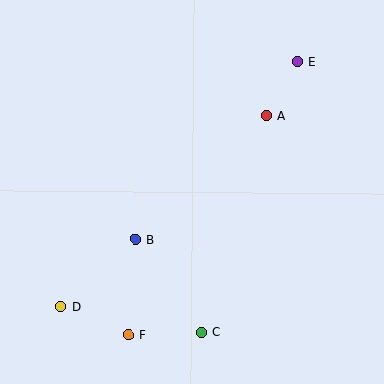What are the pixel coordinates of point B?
Point B is at (135, 240).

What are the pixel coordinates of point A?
Point A is at (266, 116).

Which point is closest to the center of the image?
Point B at (135, 240) is closest to the center.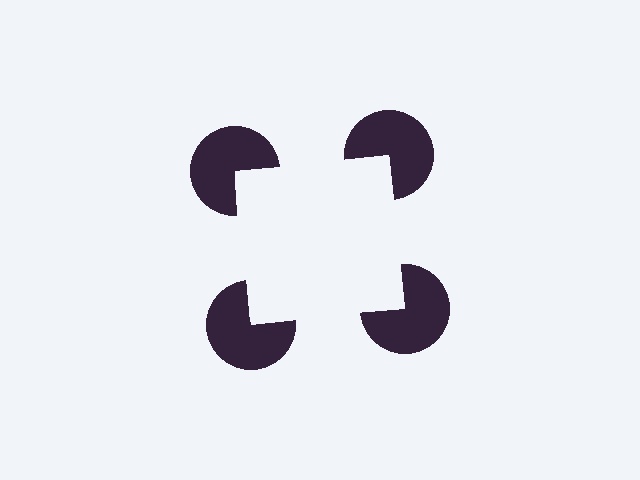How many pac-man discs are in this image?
There are 4 — one at each vertex of the illusory square.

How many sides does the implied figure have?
4 sides.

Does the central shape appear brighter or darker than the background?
It typically appears slightly brighter than the background, even though no actual brightness change is drawn.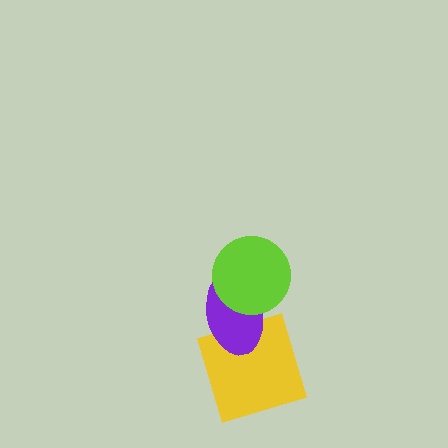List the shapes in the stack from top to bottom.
From top to bottom: the lime circle, the purple ellipse, the yellow square.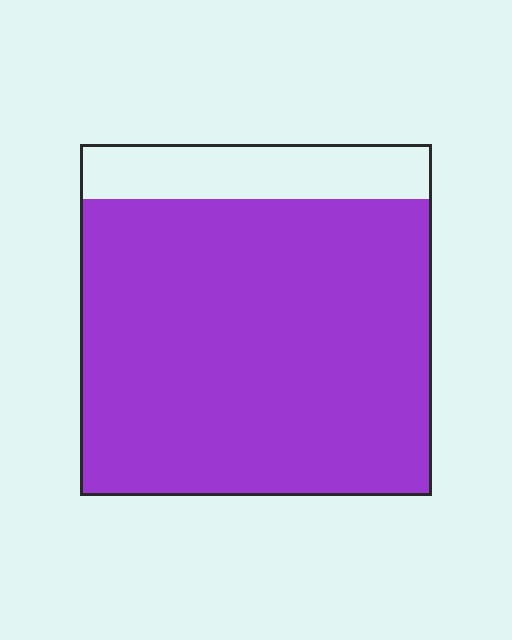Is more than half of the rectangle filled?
Yes.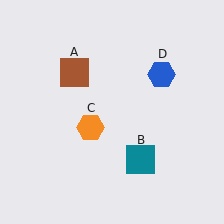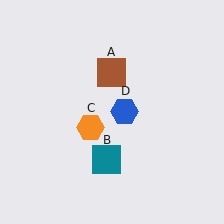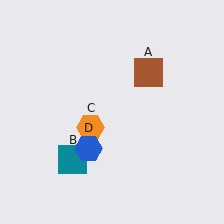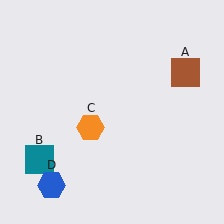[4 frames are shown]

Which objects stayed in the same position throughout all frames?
Orange hexagon (object C) remained stationary.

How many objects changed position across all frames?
3 objects changed position: brown square (object A), teal square (object B), blue hexagon (object D).